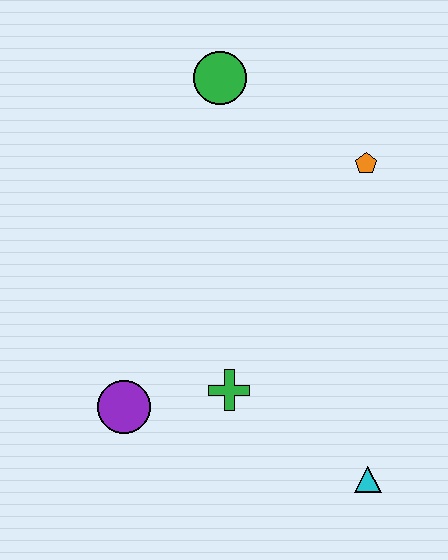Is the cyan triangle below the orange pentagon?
Yes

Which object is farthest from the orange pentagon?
The purple circle is farthest from the orange pentagon.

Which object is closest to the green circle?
The orange pentagon is closest to the green circle.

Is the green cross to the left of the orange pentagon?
Yes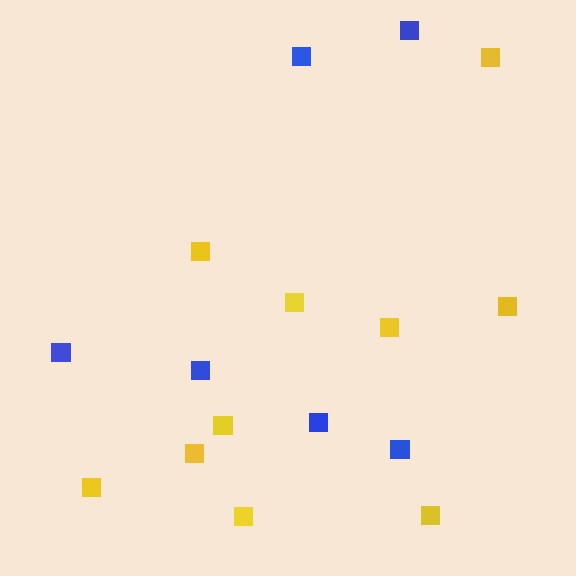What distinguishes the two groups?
There are 2 groups: one group of yellow squares (10) and one group of blue squares (6).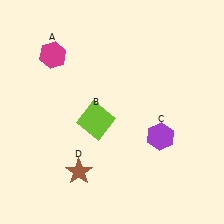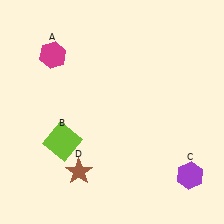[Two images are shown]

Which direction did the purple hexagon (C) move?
The purple hexagon (C) moved down.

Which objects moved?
The objects that moved are: the lime square (B), the purple hexagon (C).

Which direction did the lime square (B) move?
The lime square (B) moved left.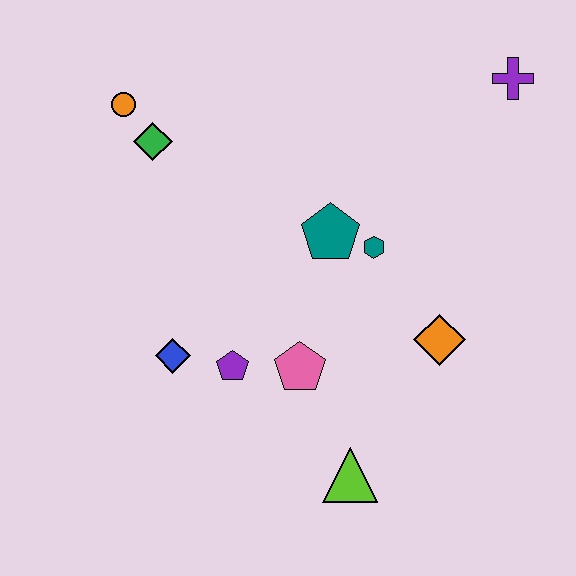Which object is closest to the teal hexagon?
The teal pentagon is closest to the teal hexagon.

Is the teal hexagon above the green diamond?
No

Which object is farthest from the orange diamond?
The orange circle is farthest from the orange diamond.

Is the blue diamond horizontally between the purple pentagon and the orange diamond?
No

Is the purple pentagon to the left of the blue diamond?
No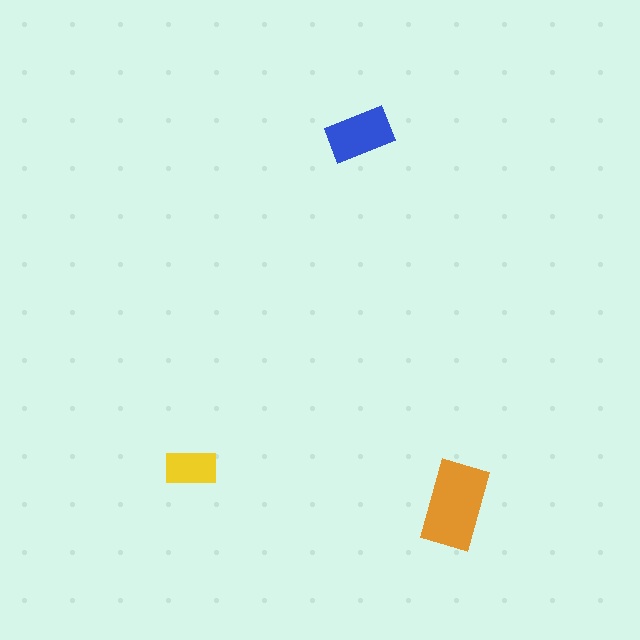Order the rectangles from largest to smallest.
the orange one, the blue one, the yellow one.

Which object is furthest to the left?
The yellow rectangle is leftmost.